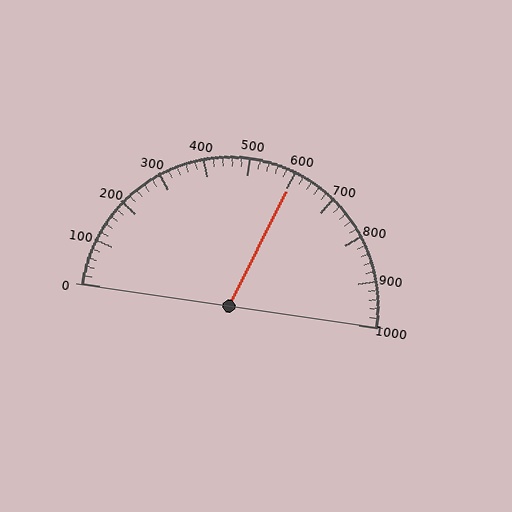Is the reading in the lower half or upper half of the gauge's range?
The reading is in the upper half of the range (0 to 1000).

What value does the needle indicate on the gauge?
The needle indicates approximately 600.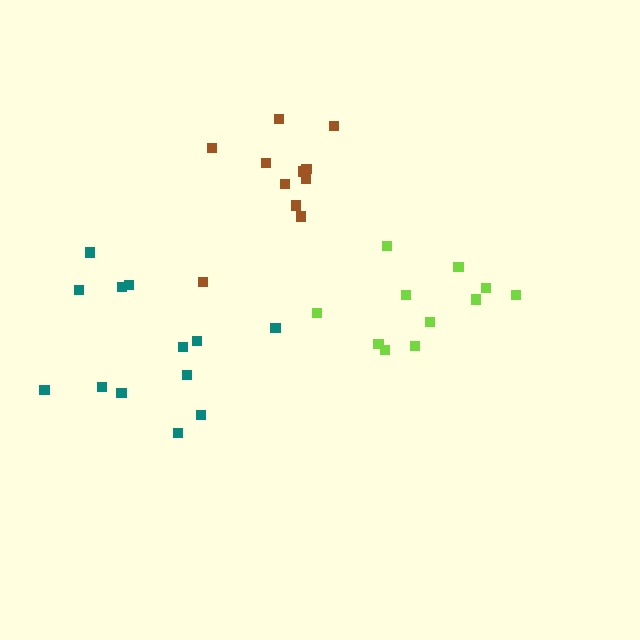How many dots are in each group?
Group 1: 13 dots, Group 2: 11 dots, Group 3: 11 dots (35 total).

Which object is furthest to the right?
The lime cluster is rightmost.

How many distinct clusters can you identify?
There are 3 distinct clusters.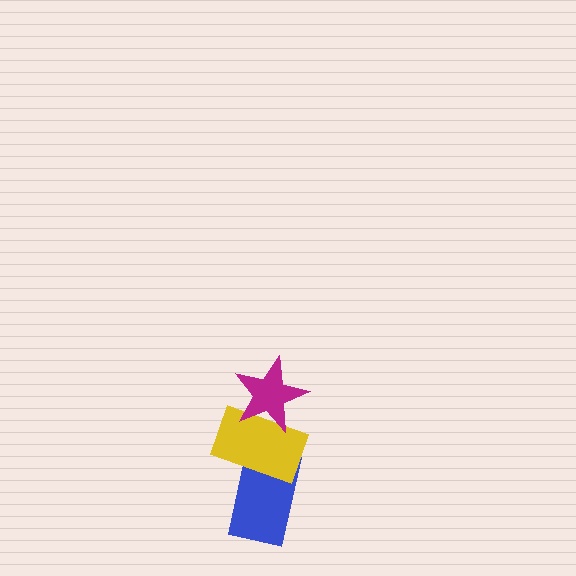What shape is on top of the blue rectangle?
The yellow rectangle is on top of the blue rectangle.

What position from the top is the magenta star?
The magenta star is 1st from the top.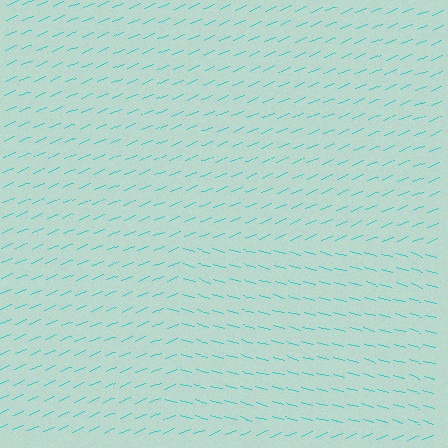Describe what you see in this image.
The image is filled with small cyan line segments. A rectangle region in the image has lines oriented differently from the surrounding lines, creating a visible texture boundary.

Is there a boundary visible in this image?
Yes, there is a texture boundary formed by a change in line orientation.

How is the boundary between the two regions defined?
The boundary is defined purely by a change in line orientation (approximately 38 degrees difference). All lines are the same color and thickness.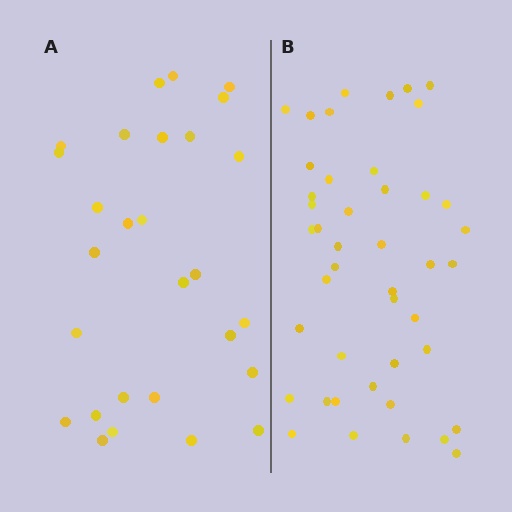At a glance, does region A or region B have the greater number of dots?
Region B (the right region) has more dots.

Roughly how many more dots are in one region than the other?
Region B has approximately 15 more dots than region A.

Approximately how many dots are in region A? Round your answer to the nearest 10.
About 30 dots. (The exact count is 28, which rounds to 30.)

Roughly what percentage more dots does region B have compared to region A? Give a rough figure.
About 55% more.